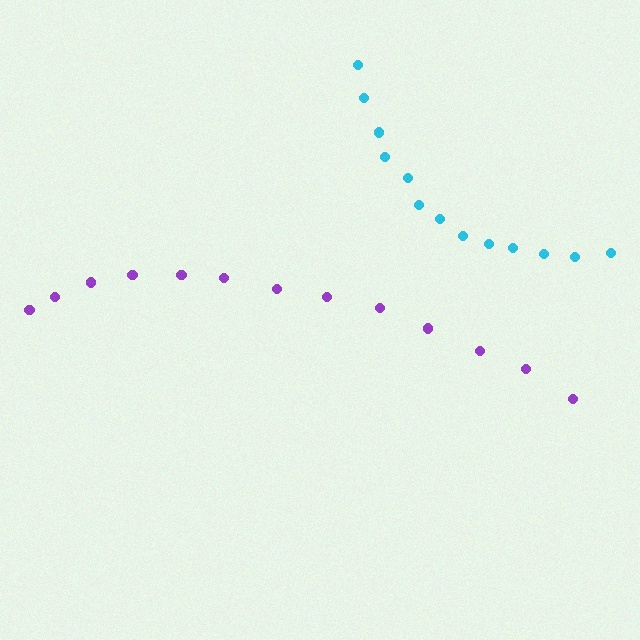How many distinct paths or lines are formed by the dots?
There are 2 distinct paths.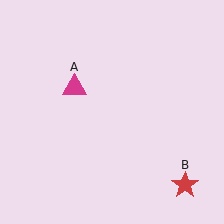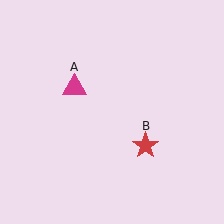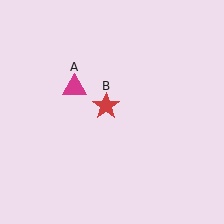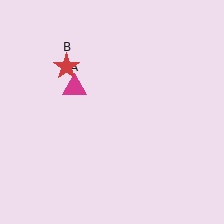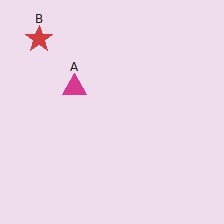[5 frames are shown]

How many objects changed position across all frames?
1 object changed position: red star (object B).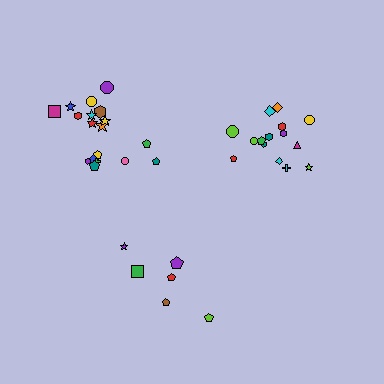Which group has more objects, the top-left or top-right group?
The top-left group.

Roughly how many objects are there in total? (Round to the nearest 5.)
Roughly 40 objects in total.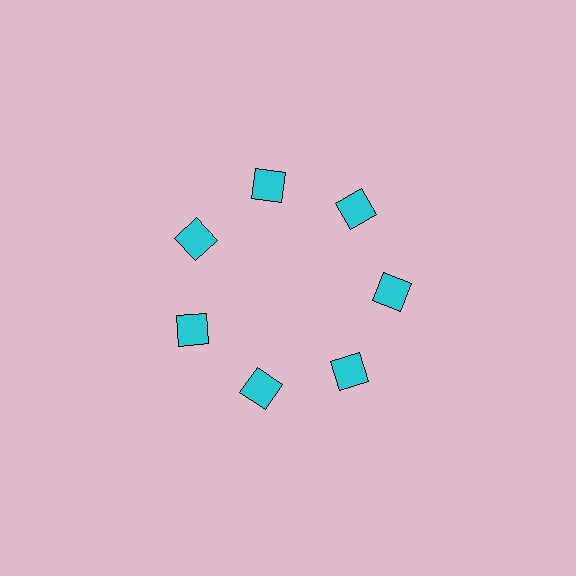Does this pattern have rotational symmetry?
Yes, this pattern has 7-fold rotational symmetry. It looks the same after rotating 51 degrees around the center.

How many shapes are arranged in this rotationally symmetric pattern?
There are 7 shapes, arranged in 7 groups of 1.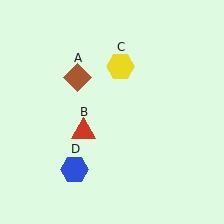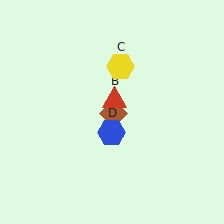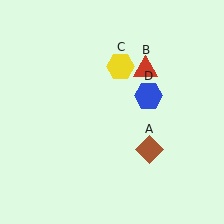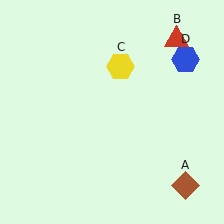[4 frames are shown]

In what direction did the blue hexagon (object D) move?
The blue hexagon (object D) moved up and to the right.